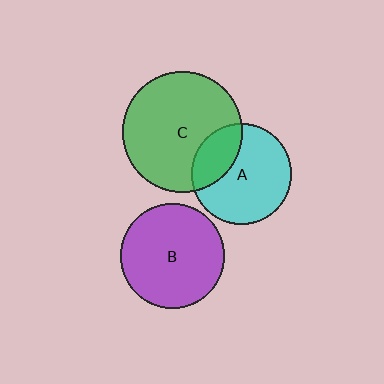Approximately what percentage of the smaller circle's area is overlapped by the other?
Approximately 30%.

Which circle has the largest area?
Circle C (green).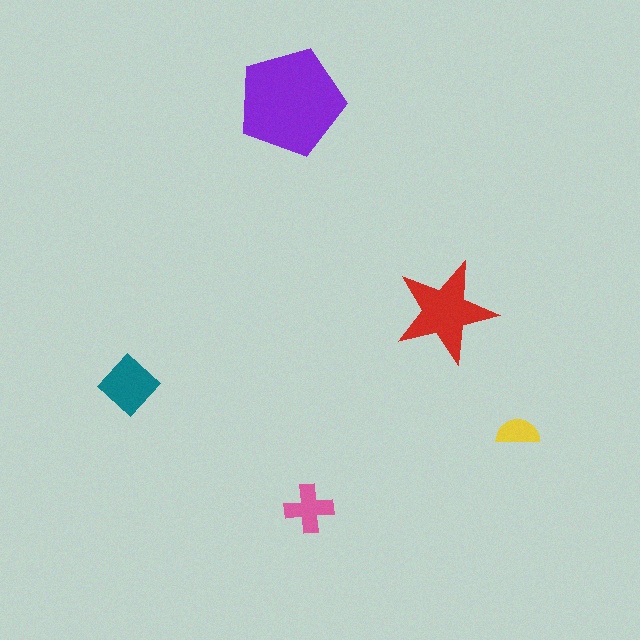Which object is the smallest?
The yellow semicircle.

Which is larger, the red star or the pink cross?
The red star.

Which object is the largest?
The purple pentagon.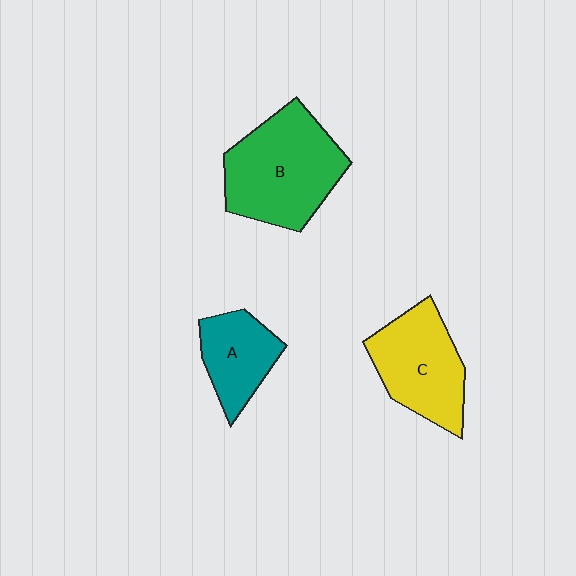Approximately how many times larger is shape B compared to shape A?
Approximately 1.9 times.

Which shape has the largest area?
Shape B (green).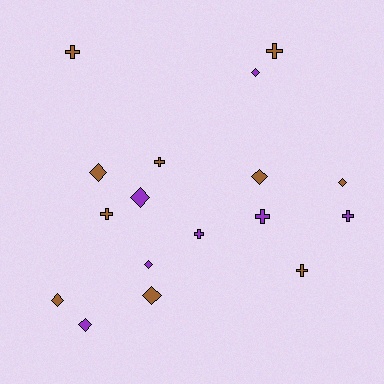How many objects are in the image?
There are 17 objects.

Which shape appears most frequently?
Diamond, with 9 objects.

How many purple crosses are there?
There are 3 purple crosses.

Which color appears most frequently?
Brown, with 10 objects.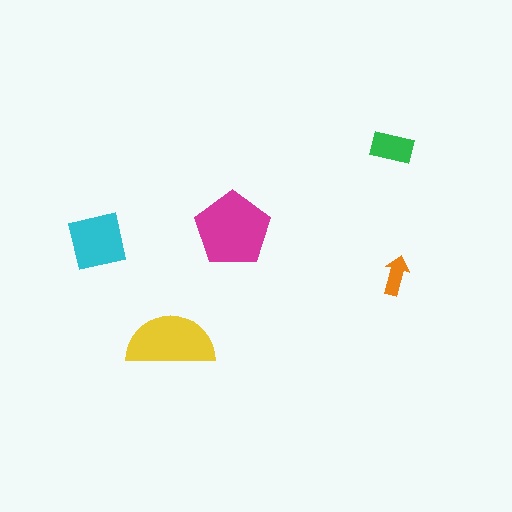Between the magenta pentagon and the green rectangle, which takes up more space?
The magenta pentagon.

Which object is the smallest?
The orange arrow.